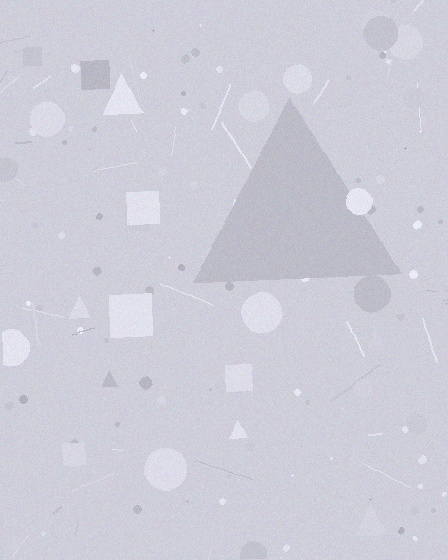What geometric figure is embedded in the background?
A triangle is embedded in the background.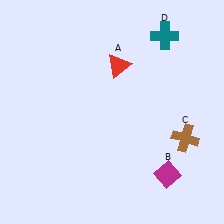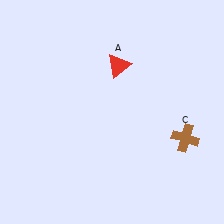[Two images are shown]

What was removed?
The magenta diamond (B), the teal cross (D) were removed in Image 2.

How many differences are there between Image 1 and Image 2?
There are 2 differences between the two images.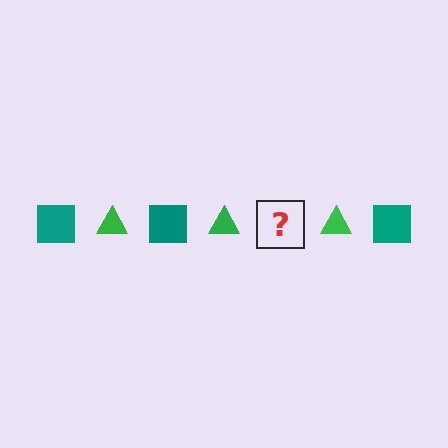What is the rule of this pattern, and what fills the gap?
The rule is that the pattern alternates between teal square and green triangle. The gap should be filled with a teal square.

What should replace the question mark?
The question mark should be replaced with a teal square.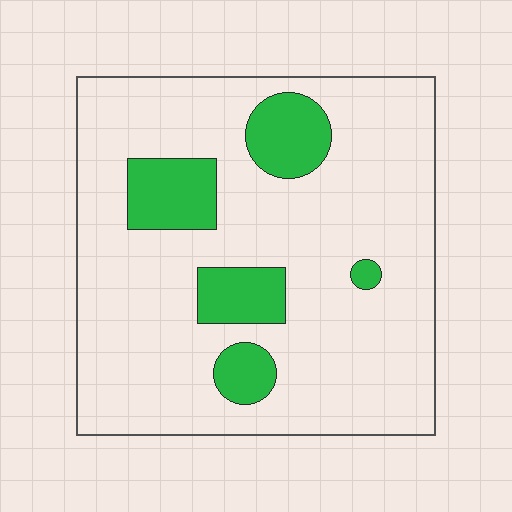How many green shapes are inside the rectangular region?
5.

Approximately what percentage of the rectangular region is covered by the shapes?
Approximately 15%.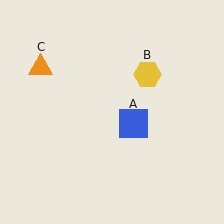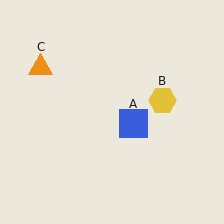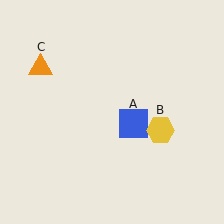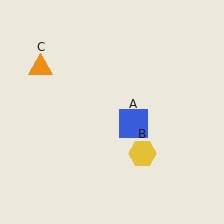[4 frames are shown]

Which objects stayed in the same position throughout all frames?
Blue square (object A) and orange triangle (object C) remained stationary.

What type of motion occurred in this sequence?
The yellow hexagon (object B) rotated clockwise around the center of the scene.